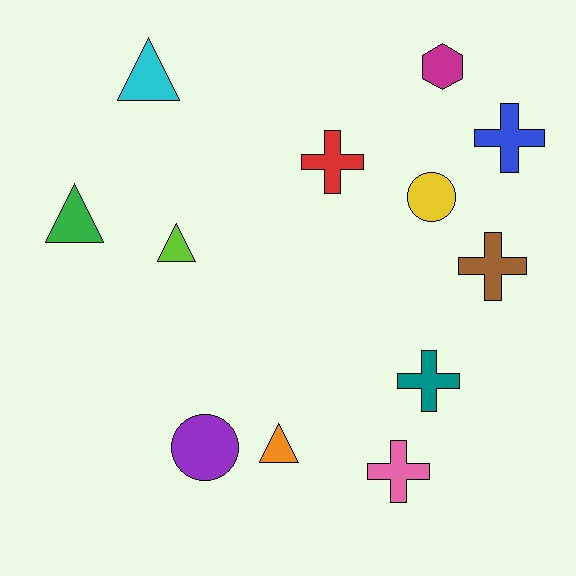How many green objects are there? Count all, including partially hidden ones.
There is 1 green object.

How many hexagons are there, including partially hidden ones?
There is 1 hexagon.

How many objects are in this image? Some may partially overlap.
There are 12 objects.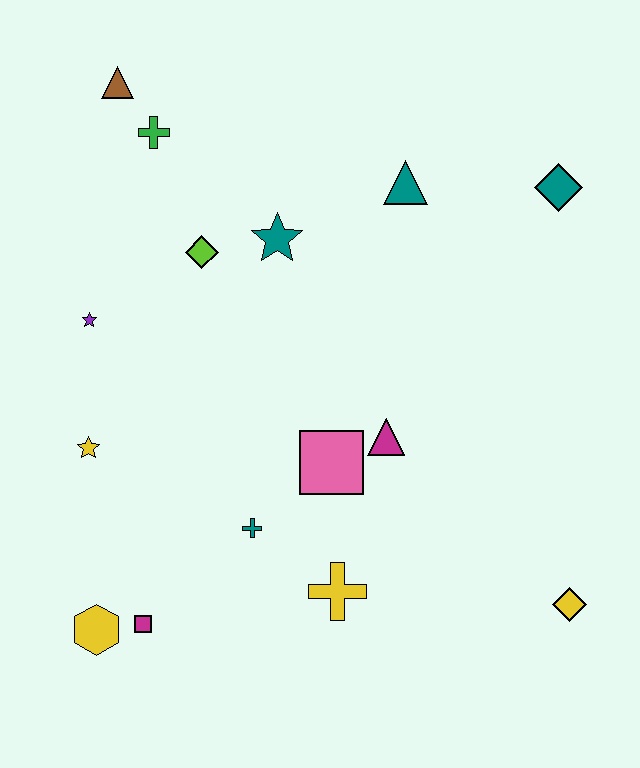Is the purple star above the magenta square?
Yes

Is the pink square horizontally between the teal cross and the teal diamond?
Yes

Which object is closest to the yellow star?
The purple star is closest to the yellow star.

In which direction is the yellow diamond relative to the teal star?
The yellow diamond is below the teal star.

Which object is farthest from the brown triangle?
The yellow diamond is farthest from the brown triangle.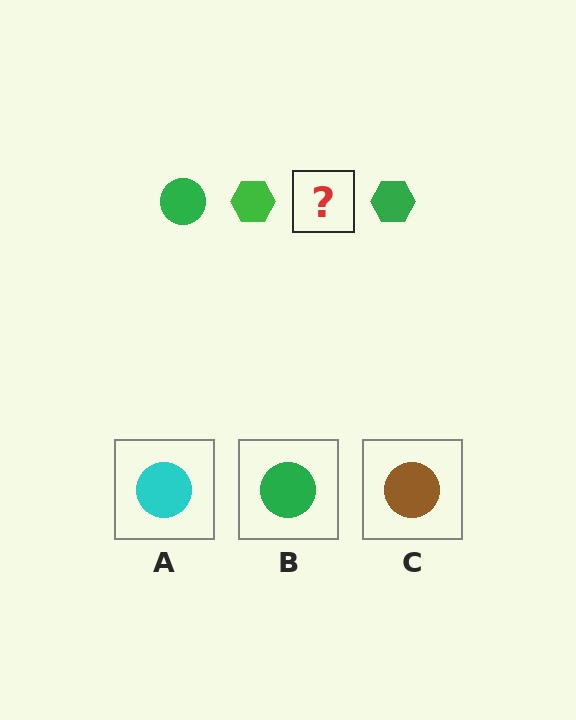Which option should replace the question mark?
Option B.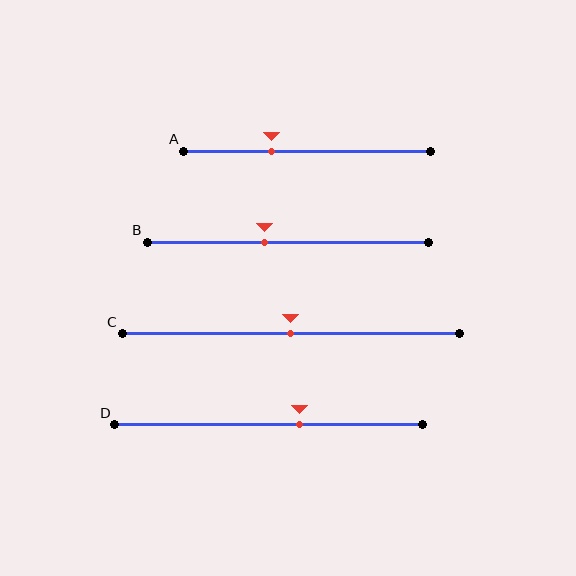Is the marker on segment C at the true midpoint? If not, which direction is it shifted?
Yes, the marker on segment C is at the true midpoint.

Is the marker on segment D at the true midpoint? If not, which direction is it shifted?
No, the marker on segment D is shifted to the right by about 10% of the segment length.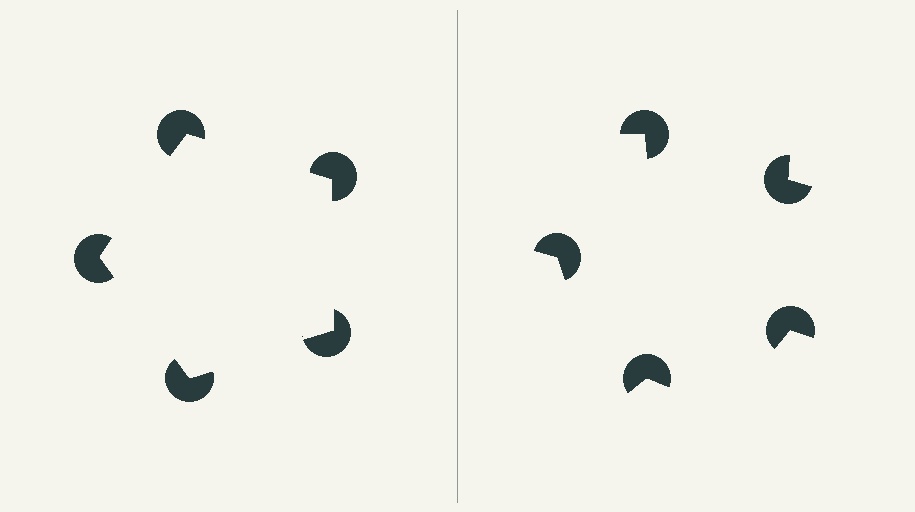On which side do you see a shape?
An illusory pentagon appears on the left side. On the right side the wedge cuts are rotated, so no coherent shape forms.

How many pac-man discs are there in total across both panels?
10 — 5 on each side.